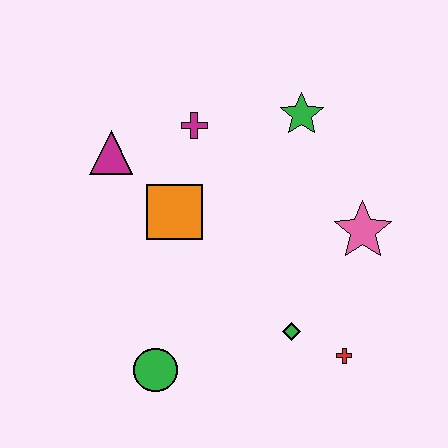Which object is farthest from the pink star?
The magenta triangle is farthest from the pink star.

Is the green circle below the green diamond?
Yes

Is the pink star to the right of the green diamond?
Yes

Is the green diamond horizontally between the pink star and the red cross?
No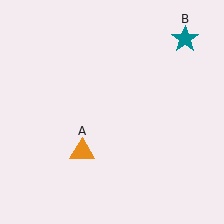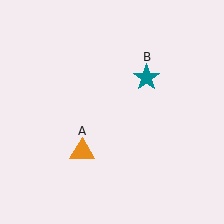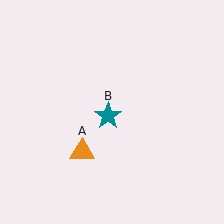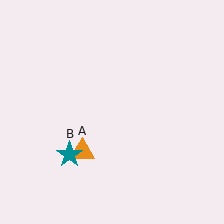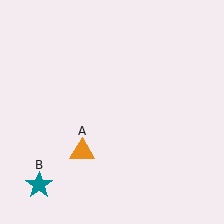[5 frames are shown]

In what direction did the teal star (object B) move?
The teal star (object B) moved down and to the left.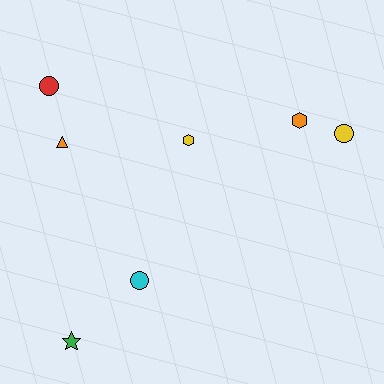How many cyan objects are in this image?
There is 1 cyan object.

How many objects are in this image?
There are 7 objects.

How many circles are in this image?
There are 3 circles.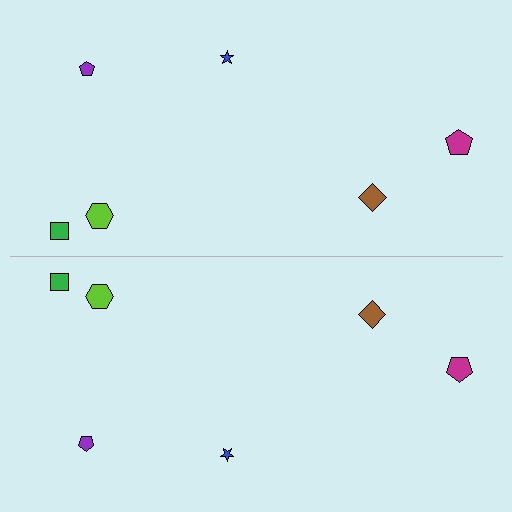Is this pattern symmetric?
Yes, this pattern has bilateral (reflection) symmetry.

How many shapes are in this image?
There are 12 shapes in this image.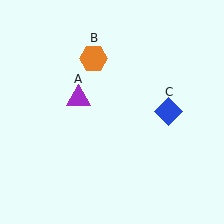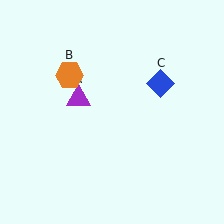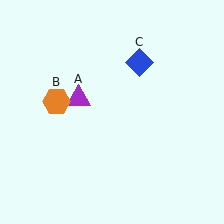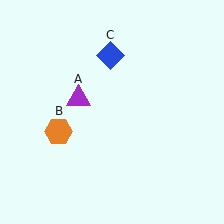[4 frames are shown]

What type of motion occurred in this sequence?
The orange hexagon (object B), blue diamond (object C) rotated counterclockwise around the center of the scene.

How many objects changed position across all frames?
2 objects changed position: orange hexagon (object B), blue diamond (object C).